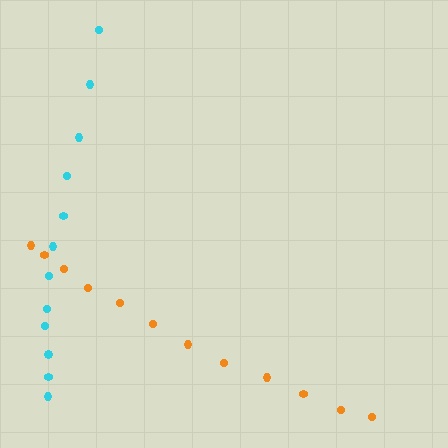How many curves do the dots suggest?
There are 2 distinct paths.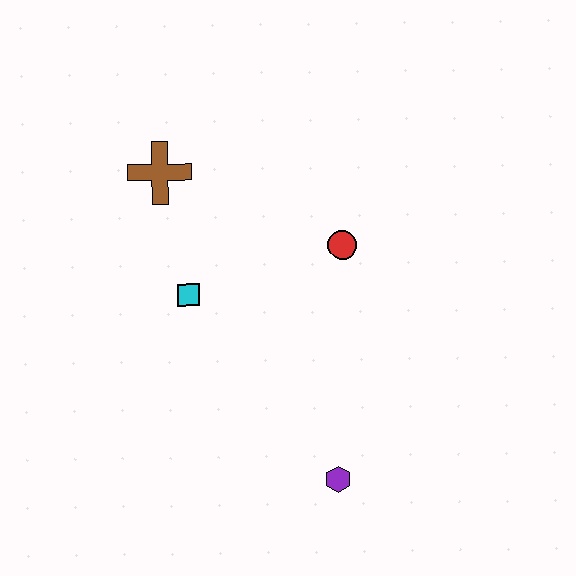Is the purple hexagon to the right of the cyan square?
Yes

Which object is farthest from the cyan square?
The purple hexagon is farthest from the cyan square.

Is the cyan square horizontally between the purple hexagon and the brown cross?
Yes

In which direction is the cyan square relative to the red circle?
The cyan square is to the left of the red circle.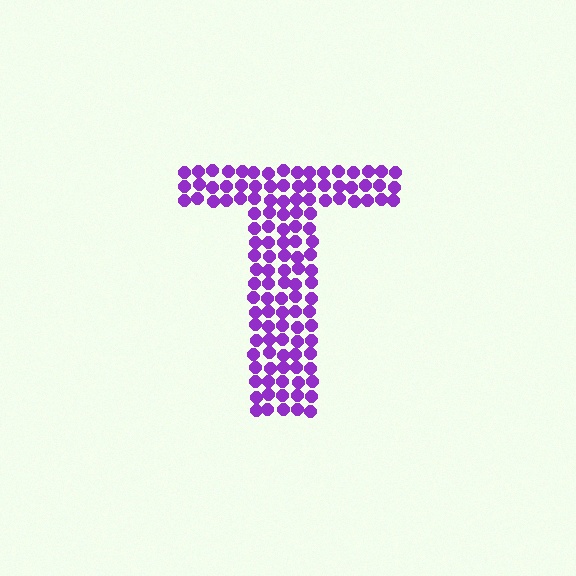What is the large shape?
The large shape is the letter T.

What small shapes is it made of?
It is made of small circles.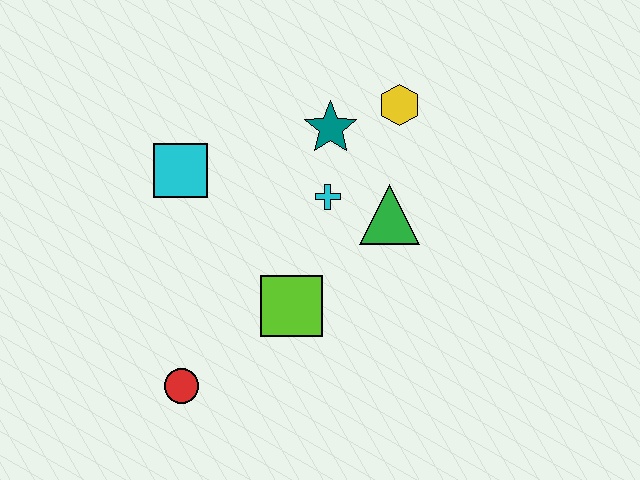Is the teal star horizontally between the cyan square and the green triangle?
Yes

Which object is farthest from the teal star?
The red circle is farthest from the teal star.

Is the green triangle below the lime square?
No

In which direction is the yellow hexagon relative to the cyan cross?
The yellow hexagon is above the cyan cross.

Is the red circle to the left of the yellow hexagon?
Yes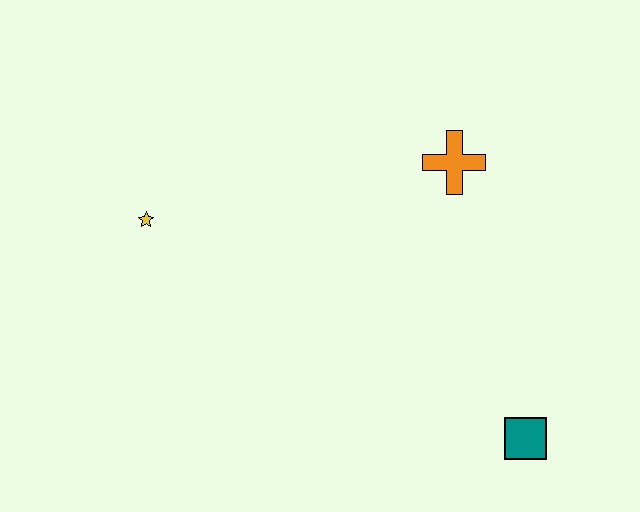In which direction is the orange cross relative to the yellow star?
The orange cross is to the right of the yellow star.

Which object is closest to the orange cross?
The teal square is closest to the orange cross.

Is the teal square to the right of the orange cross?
Yes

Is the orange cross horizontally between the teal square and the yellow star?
Yes